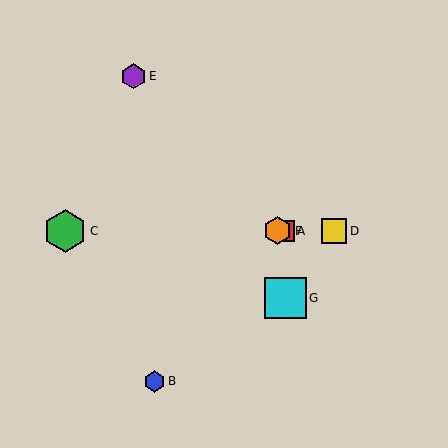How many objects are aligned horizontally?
4 objects (A, C, D, F) are aligned horizontally.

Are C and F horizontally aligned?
Yes, both are at y≈231.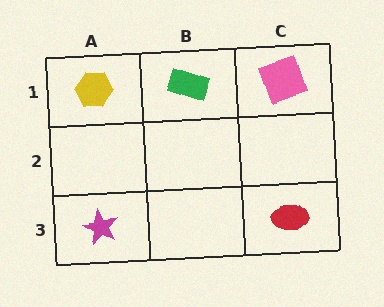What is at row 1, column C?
A pink square.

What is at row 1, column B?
A green rectangle.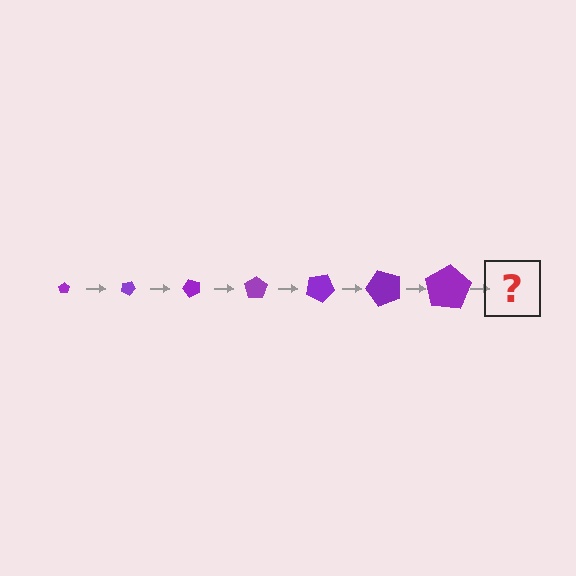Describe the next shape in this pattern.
It should be a pentagon, larger than the previous one and rotated 175 degrees from the start.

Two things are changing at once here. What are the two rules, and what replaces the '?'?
The two rules are that the pentagon grows larger each step and it rotates 25 degrees each step. The '?' should be a pentagon, larger than the previous one and rotated 175 degrees from the start.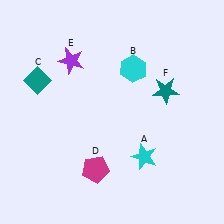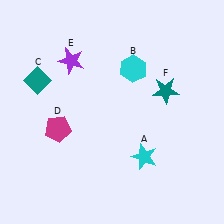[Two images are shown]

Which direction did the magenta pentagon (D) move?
The magenta pentagon (D) moved up.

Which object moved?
The magenta pentagon (D) moved up.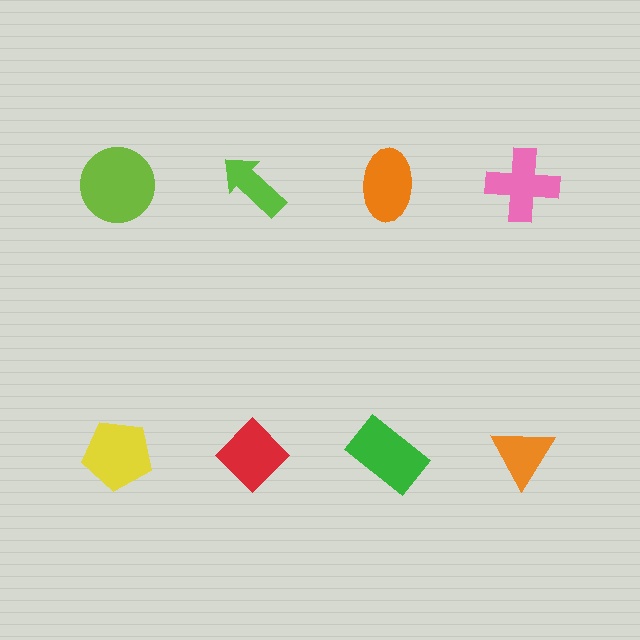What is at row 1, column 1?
A lime circle.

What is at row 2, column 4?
An orange triangle.